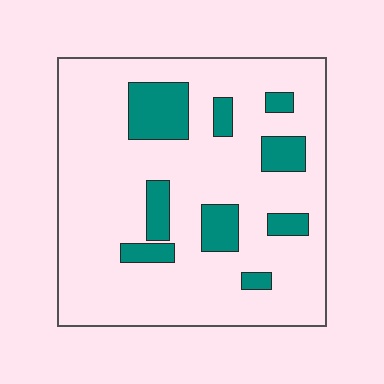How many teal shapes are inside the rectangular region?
9.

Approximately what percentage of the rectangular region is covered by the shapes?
Approximately 15%.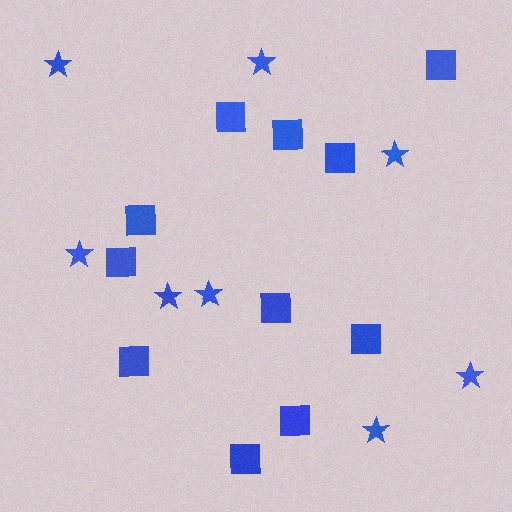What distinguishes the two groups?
There are 2 groups: one group of stars (8) and one group of squares (11).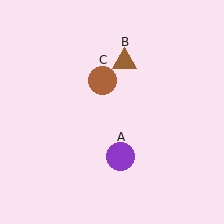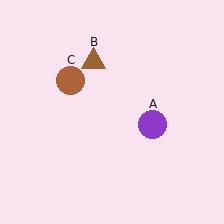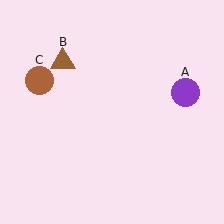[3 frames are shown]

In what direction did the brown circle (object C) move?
The brown circle (object C) moved left.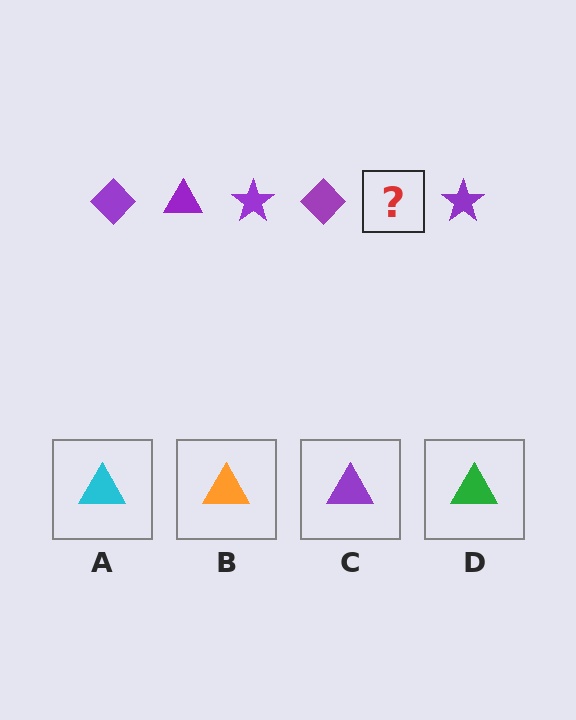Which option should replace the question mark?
Option C.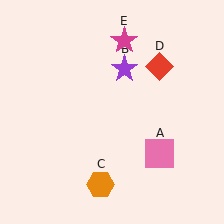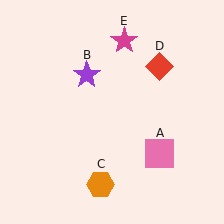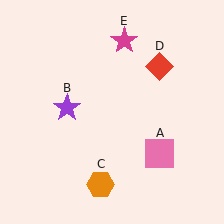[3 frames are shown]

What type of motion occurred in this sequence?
The purple star (object B) rotated counterclockwise around the center of the scene.